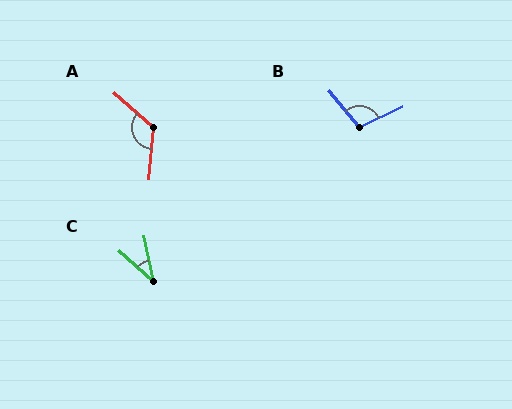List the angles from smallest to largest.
C (36°), B (105°), A (126°).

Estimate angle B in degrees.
Approximately 105 degrees.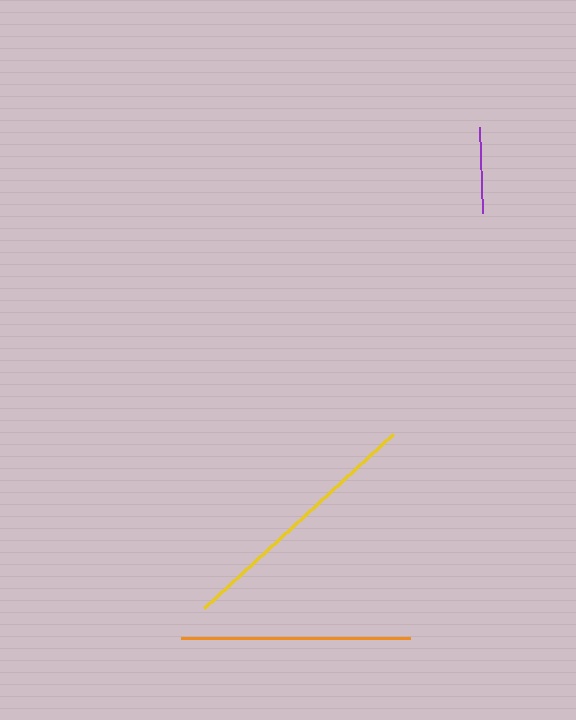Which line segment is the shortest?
The purple line is the shortest at approximately 87 pixels.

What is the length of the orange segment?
The orange segment is approximately 229 pixels long.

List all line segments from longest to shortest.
From longest to shortest: yellow, orange, purple.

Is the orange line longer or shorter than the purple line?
The orange line is longer than the purple line.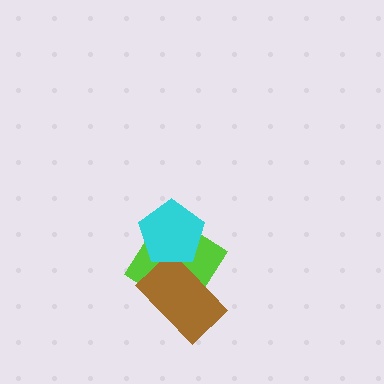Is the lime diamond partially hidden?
Yes, it is partially covered by another shape.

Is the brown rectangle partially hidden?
Yes, it is partially covered by another shape.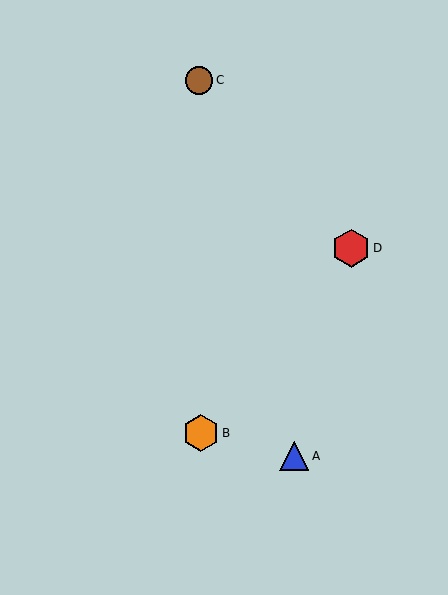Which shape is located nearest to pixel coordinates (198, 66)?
The brown circle (labeled C) at (199, 80) is nearest to that location.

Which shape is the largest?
The red hexagon (labeled D) is the largest.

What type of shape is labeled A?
Shape A is a blue triangle.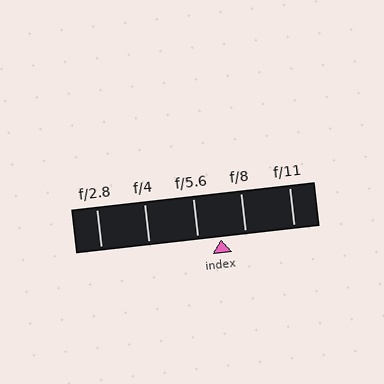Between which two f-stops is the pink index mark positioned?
The index mark is between f/5.6 and f/8.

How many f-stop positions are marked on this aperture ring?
There are 5 f-stop positions marked.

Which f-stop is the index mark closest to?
The index mark is closest to f/5.6.